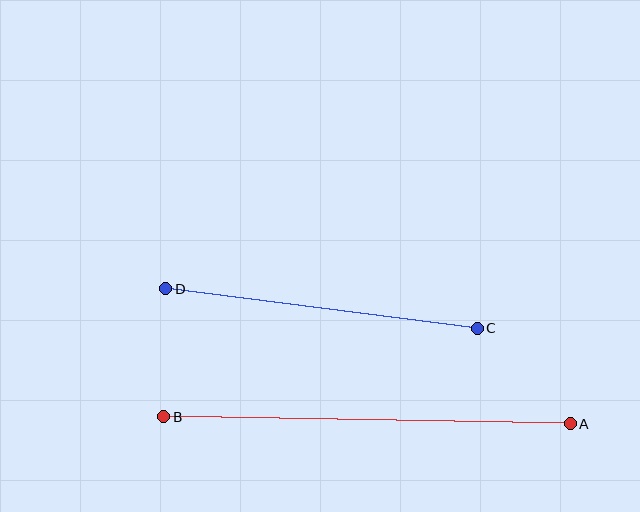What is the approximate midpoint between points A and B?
The midpoint is at approximately (367, 420) pixels.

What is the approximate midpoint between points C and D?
The midpoint is at approximately (321, 309) pixels.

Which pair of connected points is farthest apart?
Points A and B are farthest apart.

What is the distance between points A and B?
The distance is approximately 406 pixels.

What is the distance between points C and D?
The distance is approximately 314 pixels.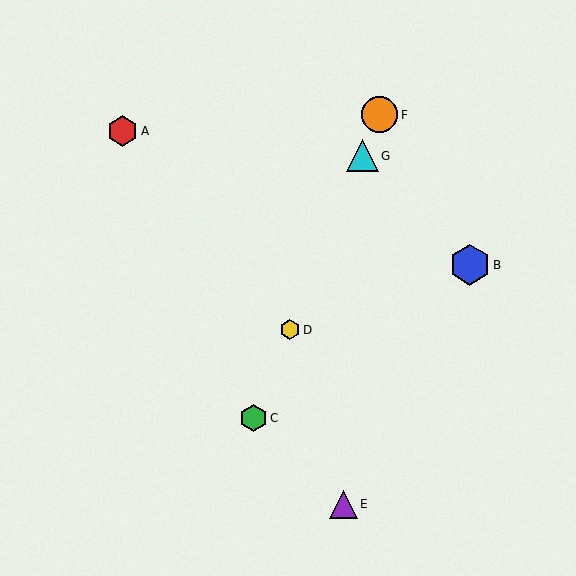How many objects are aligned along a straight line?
4 objects (C, D, F, G) are aligned along a straight line.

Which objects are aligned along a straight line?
Objects C, D, F, G are aligned along a straight line.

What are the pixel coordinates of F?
Object F is at (379, 115).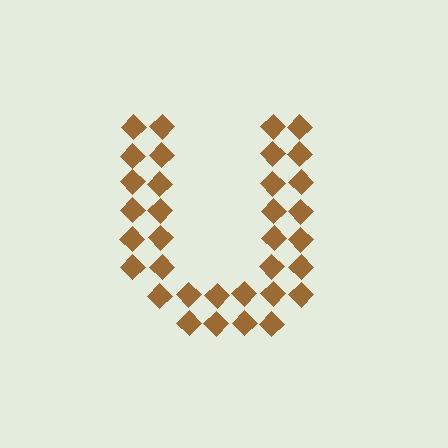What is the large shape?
The large shape is the letter U.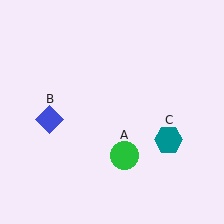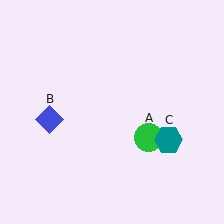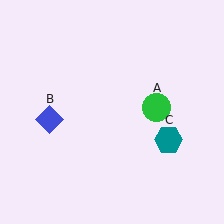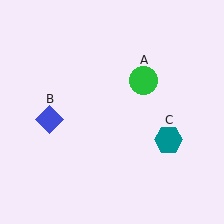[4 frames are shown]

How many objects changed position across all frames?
1 object changed position: green circle (object A).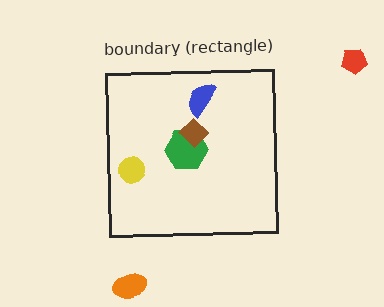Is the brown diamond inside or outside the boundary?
Inside.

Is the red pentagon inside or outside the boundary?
Outside.